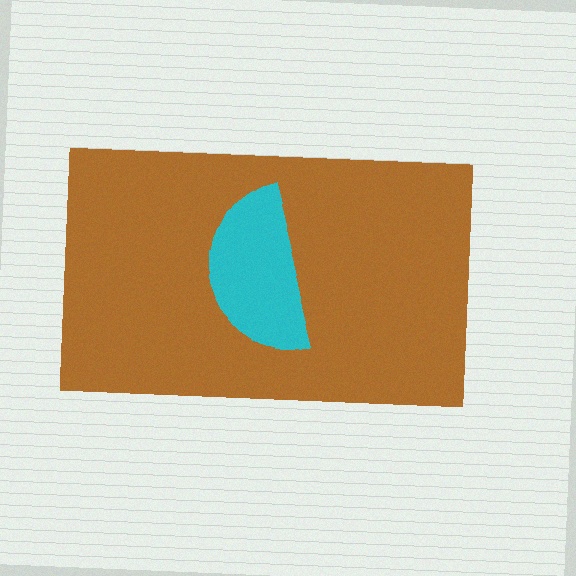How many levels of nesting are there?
2.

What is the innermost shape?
The cyan semicircle.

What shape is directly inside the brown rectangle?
The cyan semicircle.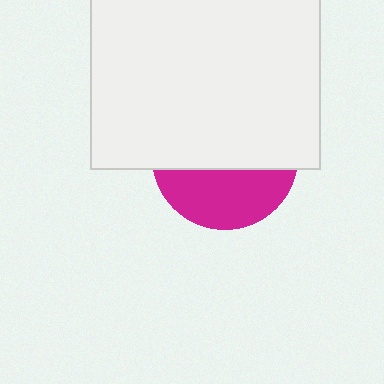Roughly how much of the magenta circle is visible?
A small part of it is visible (roughly 39%).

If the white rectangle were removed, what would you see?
You would see the complete magenta circle.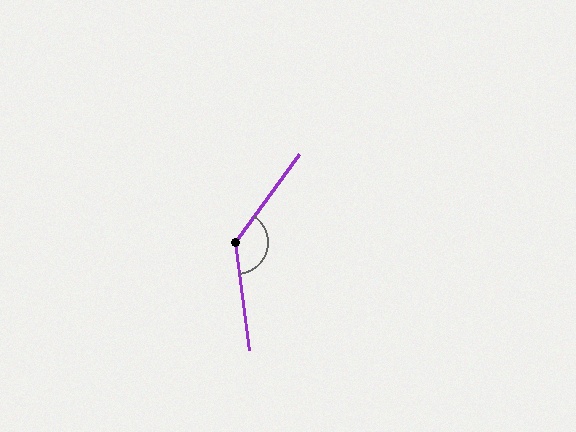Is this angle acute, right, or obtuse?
It is obtuse.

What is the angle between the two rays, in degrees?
Approximately 137 degrees.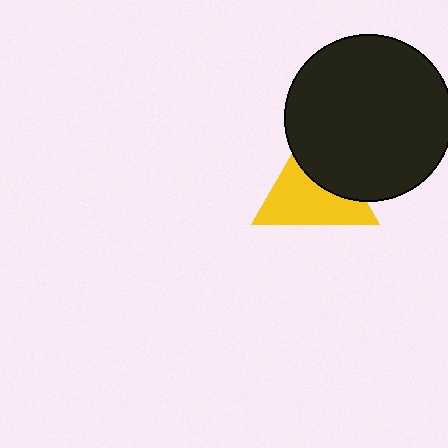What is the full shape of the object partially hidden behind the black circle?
The partially hidden object is a yellow triangle.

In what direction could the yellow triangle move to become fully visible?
The yellow triangle could move toward the lower-left. That would shift it out from behind the black circle entirely.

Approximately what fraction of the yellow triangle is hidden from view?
Roughly 39% of the yellow triangle is hidden behind the black circle.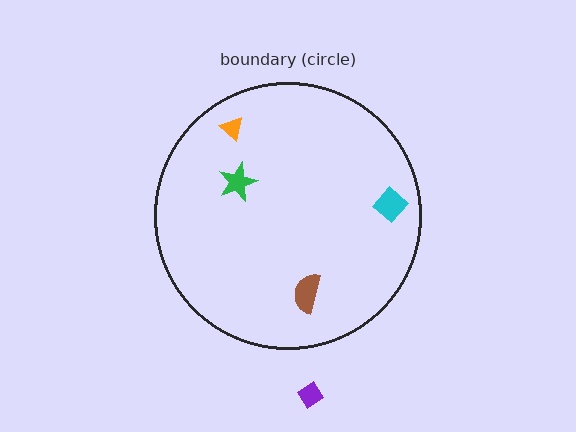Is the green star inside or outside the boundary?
Inside.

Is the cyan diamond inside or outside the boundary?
Inside.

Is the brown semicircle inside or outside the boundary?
Inside.